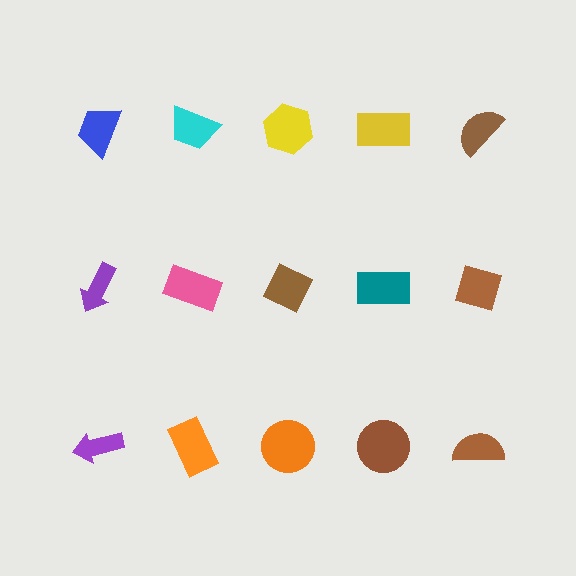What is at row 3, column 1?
A purple arrow.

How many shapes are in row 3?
5 shapes.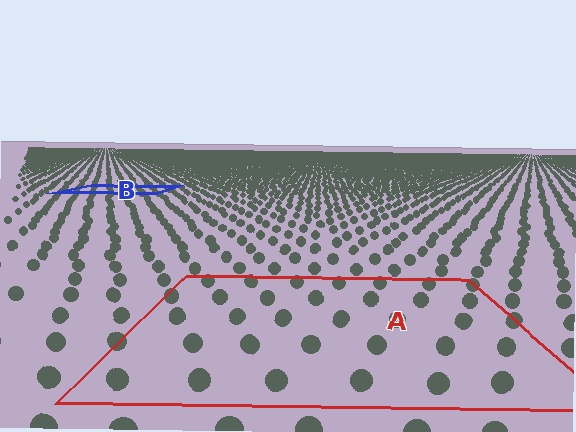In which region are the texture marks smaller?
The texture marks are smaller in region B, because it is farther away.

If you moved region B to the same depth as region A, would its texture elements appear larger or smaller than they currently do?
They would appear larger. At a closer depth, the same texture elements are projected at a bigger on-screen size.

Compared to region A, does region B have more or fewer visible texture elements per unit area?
Region B has more texture elements per unit area — they are packed more densely because it is farther away.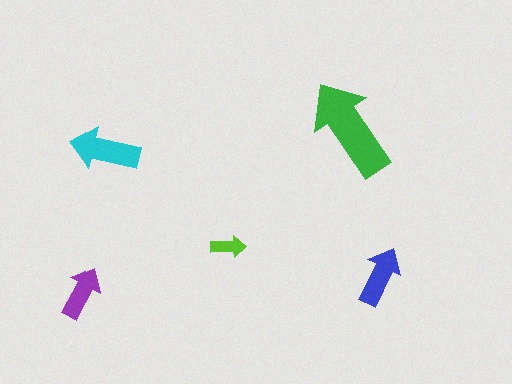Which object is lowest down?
The purple arrow is bottommost.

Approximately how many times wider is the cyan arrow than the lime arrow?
About 2 times wider.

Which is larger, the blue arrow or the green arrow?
The green one.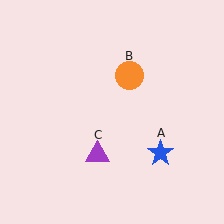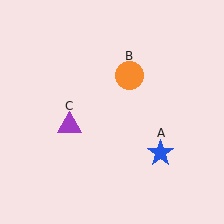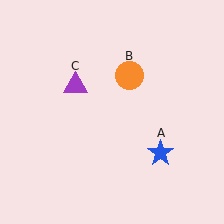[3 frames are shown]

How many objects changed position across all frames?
1 object changed position: purple triangle (object C).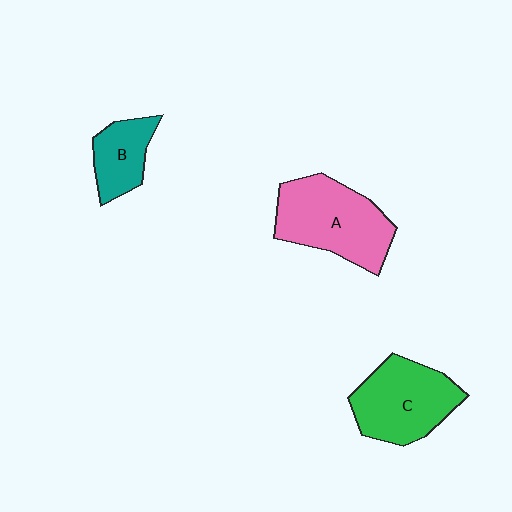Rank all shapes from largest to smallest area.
From largest to smallest: A (pink), C (green), B (teal).